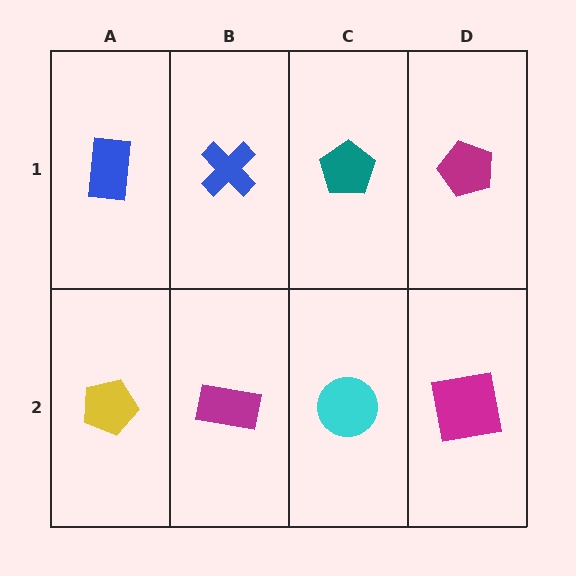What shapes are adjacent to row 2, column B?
A blue cross (row 1, column B), a yellow pentagon (row 2, column A), a cyan circle (row 2, column C).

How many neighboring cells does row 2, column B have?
3.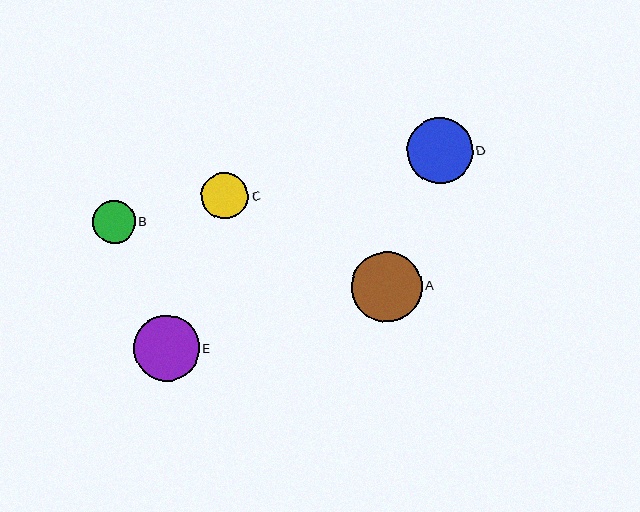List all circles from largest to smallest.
From largest to smallest: A, E, D, C, B.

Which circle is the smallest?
Circle B is the smallest with a size of approximately 43 pixels.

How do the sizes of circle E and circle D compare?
Circle E and circle D are approximately the same size.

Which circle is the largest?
Circle A is the largest with a size of approximately 71 pixels.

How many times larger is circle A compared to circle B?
Circle A is approximately 1.7 times the size of circle B.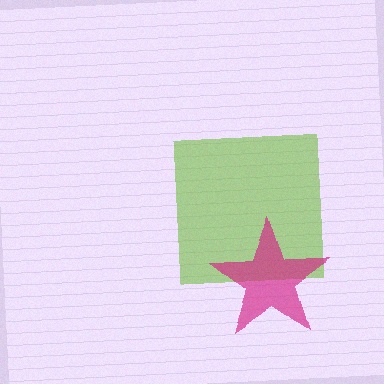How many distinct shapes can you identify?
There are 2 distinct shapes: a lime square, a magenta star.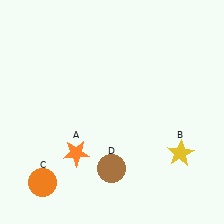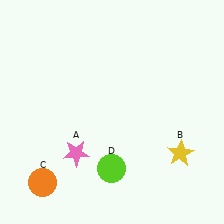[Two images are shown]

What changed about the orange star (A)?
In Image 1, A is orange. In Image 2, it changed to pink.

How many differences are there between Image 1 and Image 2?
There are 2 differences between the two images.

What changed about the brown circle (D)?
In Image 1, D is brown. In Image 2, it changed to lime.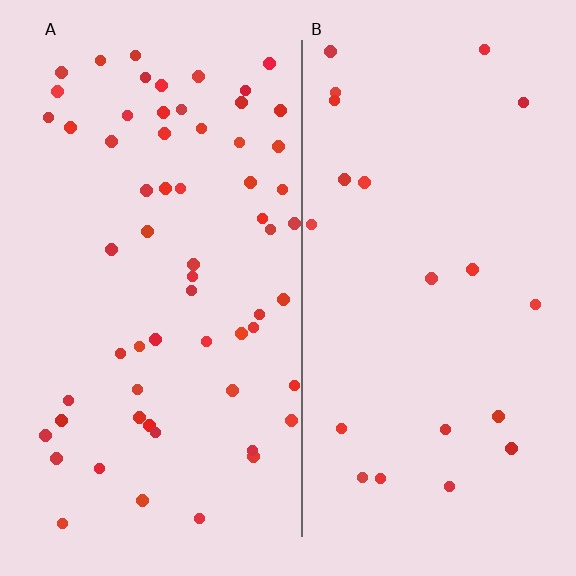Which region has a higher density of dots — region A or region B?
A (the left).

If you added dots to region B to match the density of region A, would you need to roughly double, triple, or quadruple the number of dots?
Approximately triple.